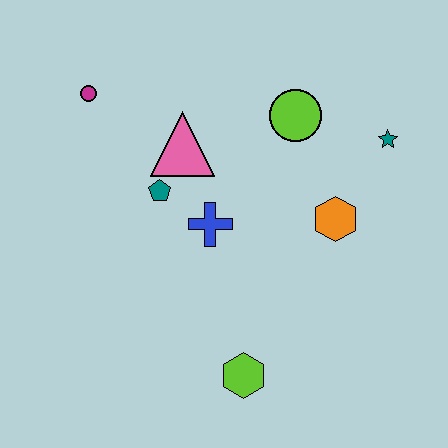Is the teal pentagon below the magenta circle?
Yes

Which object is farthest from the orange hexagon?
The magenta circle is farthest from the orange hexagon.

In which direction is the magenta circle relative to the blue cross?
The magenta circle is above the blue cross.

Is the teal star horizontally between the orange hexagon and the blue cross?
No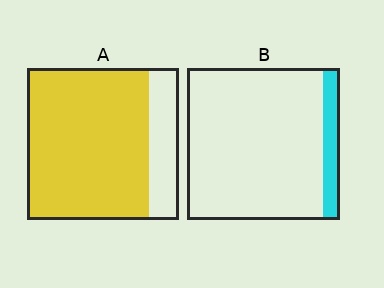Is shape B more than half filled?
No.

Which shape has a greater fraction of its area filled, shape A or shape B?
Shape A.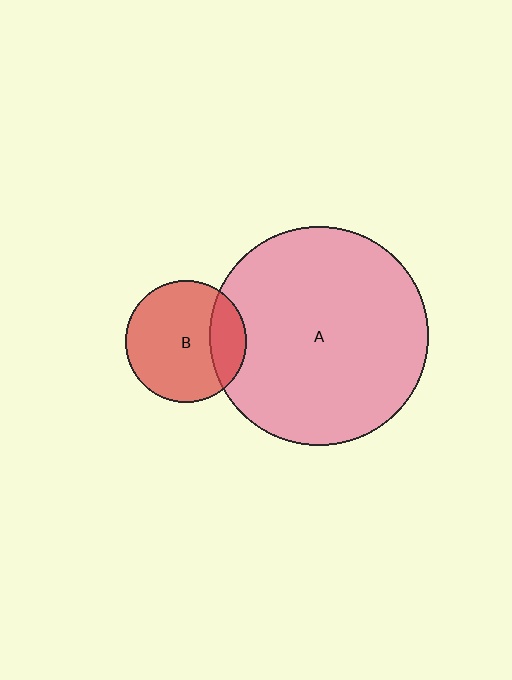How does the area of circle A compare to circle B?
Approximately 3.2 times.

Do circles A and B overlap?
Yes.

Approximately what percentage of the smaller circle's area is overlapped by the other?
Approximately 20%.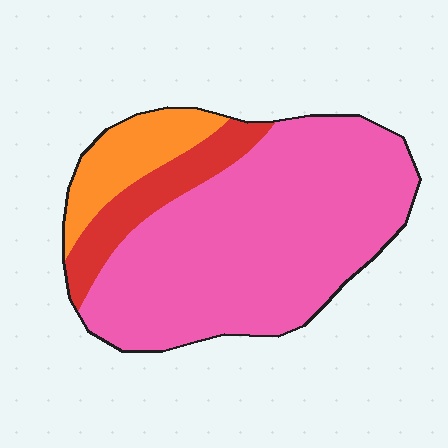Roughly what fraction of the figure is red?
Red covers 14% of the figure.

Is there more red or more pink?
Pink.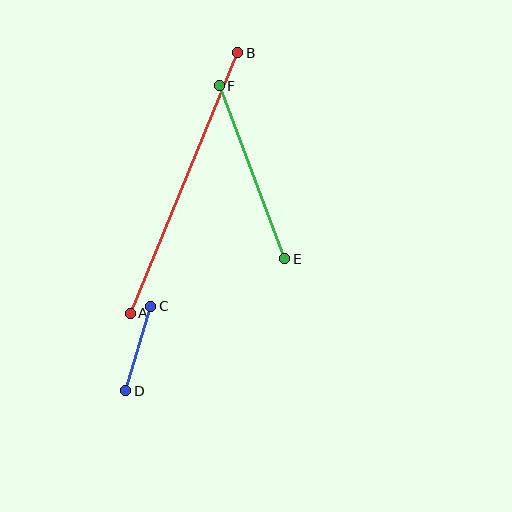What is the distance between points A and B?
The distance is approximately 282 pixels.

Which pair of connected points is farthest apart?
Points A and B are farthest apart.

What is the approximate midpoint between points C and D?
The midpoint is at approximately (138, 348) pixels.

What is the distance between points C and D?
The distance is approximately 88 pixels.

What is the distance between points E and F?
The distance is approximately 185 pixels.